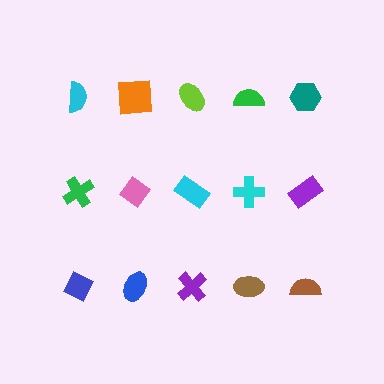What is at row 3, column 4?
A brown ellipse.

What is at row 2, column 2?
A pink diamond.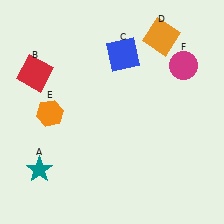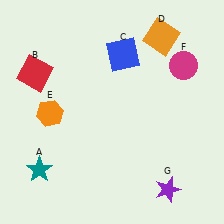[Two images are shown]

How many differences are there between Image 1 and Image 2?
There is 1 difference between the two images.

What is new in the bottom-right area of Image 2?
A purple star (G) was added in the bottom-right area of Image 2.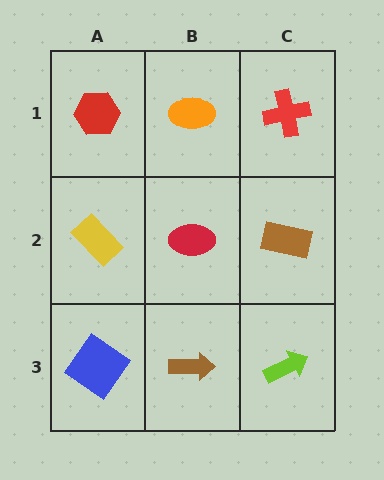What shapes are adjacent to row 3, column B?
A red ellipse (row 2, column B), a blue diamond (row 3, column A), a lime arrow (row 3, column C).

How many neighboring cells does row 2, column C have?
3.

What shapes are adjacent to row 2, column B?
An orange ellipse (row 1, column B), a brown arrow (row 3, column B), a yellow rectangle (row 2, column A), a brown rectangle (row 2, column C).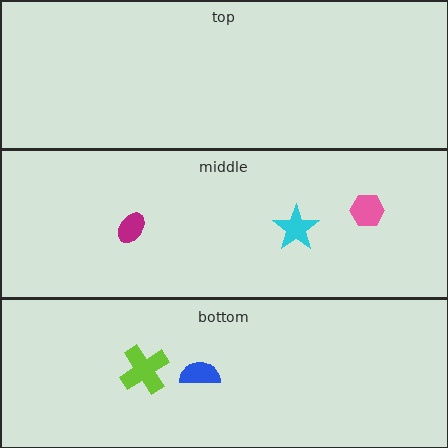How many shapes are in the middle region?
3.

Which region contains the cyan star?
The middle region.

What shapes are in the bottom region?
The blue semicircle, the lime cross.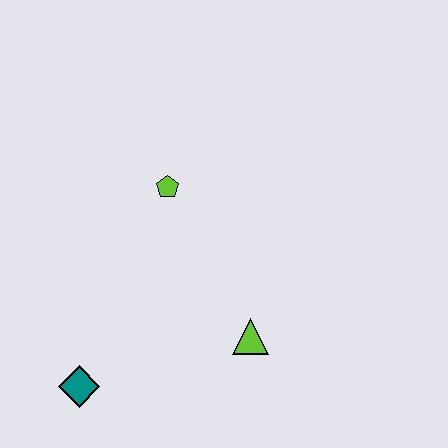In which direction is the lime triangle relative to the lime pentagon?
The lime triangle is below the lime pentagon.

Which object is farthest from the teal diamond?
The lime pentagon is farthest from the teal diamond.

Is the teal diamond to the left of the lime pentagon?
Yes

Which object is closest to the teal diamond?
The lime triangle is closest to the teal diamond.